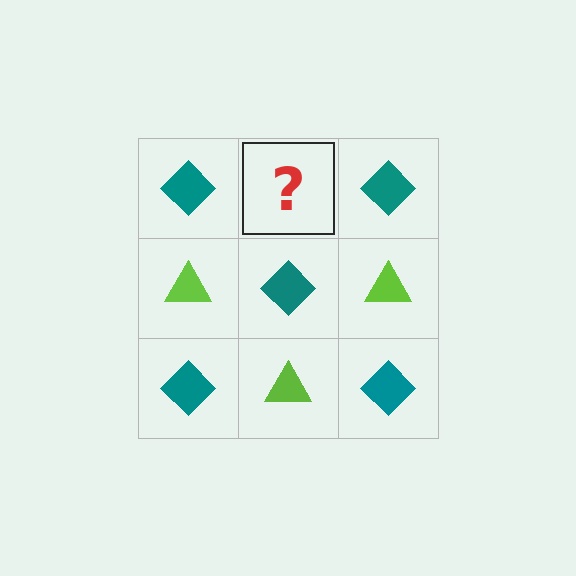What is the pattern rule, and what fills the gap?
The rule is that it alternates teal diamond and lime triangle in a checkerboard pattern. The gap should be filled with a lime triangle.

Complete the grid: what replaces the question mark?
The question mark should be replaced with a lime triangle.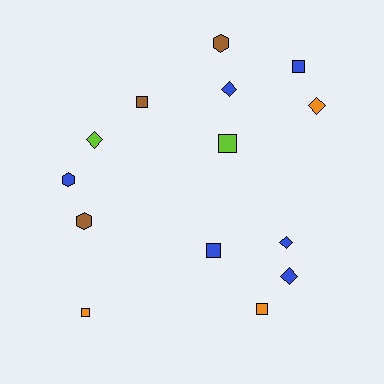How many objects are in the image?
There are 14 objects.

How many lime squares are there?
There is 1 lime square.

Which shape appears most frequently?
Square, with 6 objects.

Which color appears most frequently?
Blue, with 6 objects.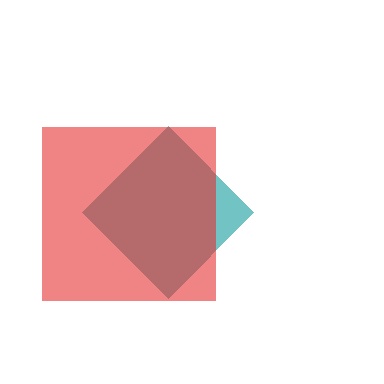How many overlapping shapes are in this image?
There are 2 overlapping shapes in the image.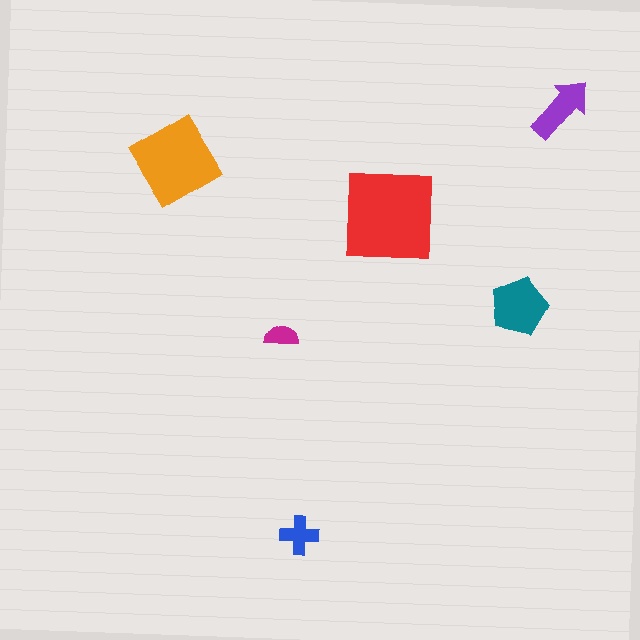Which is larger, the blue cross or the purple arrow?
The purple arrow.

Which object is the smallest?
The magenta semicircle.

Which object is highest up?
The purple arrow is topmost.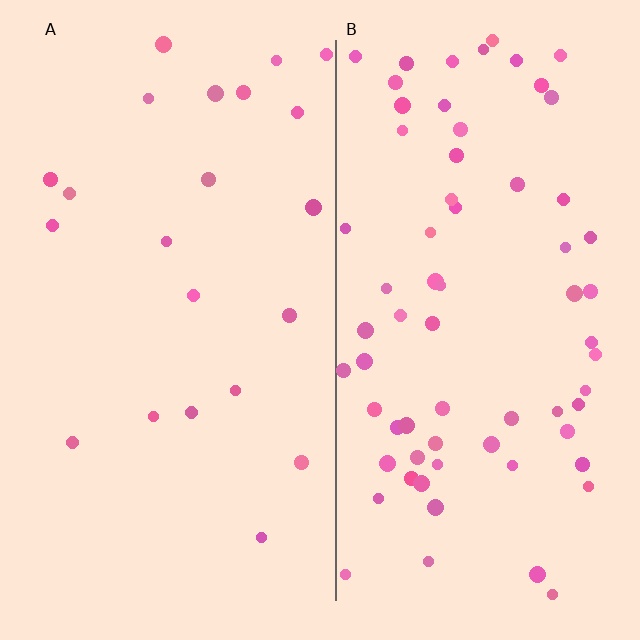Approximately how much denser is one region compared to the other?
Approximately 3.2× — region B over region A.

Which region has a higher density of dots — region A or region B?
B (the right).